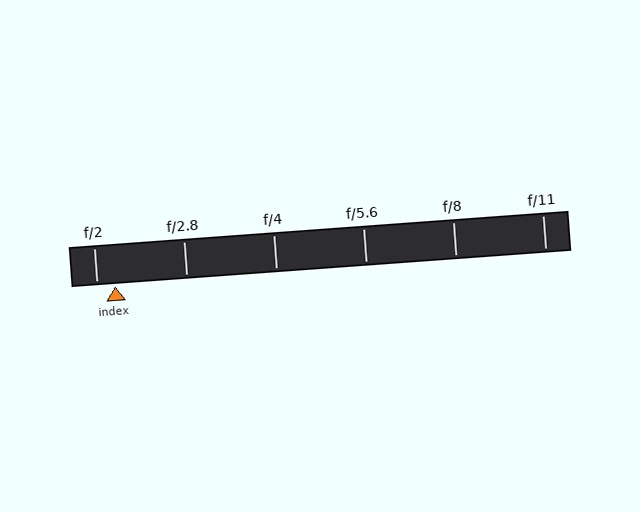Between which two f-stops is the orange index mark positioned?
The index mark is between f/2 and f/2.8.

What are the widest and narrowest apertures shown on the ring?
The widest aperture shown is f/2 and the narrowest is f/11.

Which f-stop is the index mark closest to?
The index mark is closest to f/2.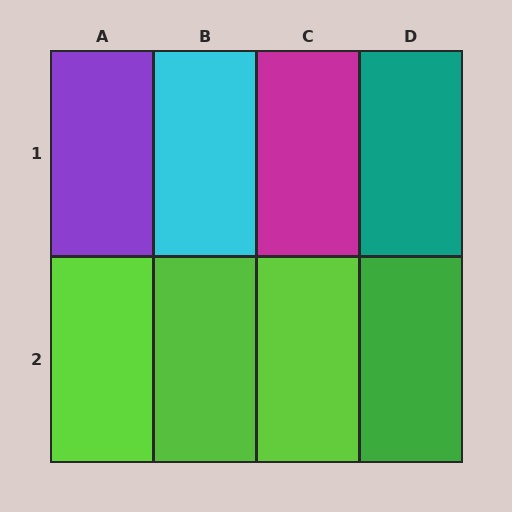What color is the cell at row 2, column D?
Green.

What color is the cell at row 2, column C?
Lime.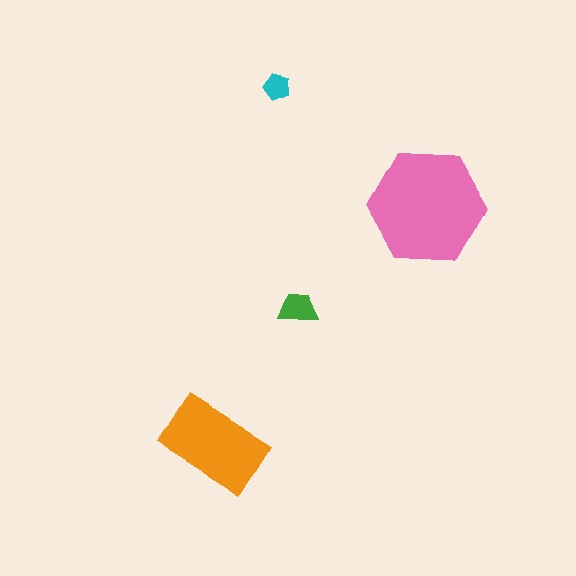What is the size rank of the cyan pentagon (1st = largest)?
4th.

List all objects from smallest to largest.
The cyan pentagon, the green trapezoid, the orange rectangle, the pink hexagon.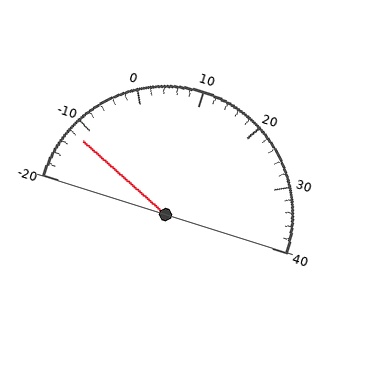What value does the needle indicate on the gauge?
The needle indicates approximately -12.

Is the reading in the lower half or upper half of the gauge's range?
The reading is in the lower half of the range (-20 to 40).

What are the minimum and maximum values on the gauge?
The gauge ranges from -20 to 40.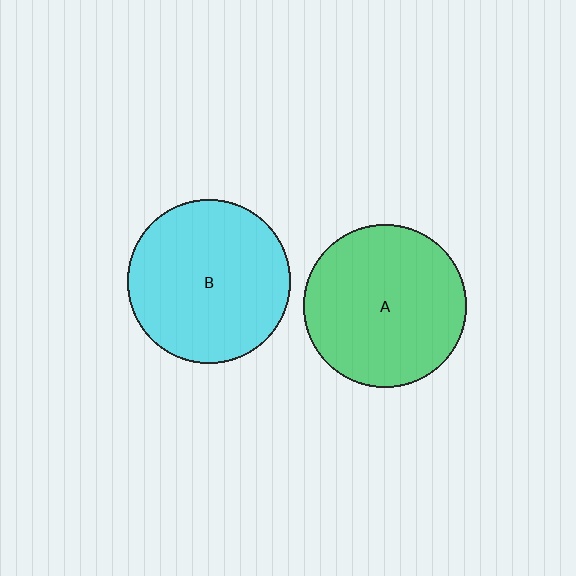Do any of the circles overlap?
No, none of the circles overlap.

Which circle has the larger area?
Circle B (cyan).